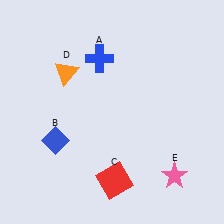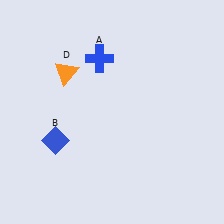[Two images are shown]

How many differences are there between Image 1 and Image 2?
There are 2 differences between the two images.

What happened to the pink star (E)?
The pink star (E) was removed in Image 2. It was in the bottom-right area of Image 1.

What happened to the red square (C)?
The red square (C) was removed in Image 2. It was in the bottom-right area of Image 1.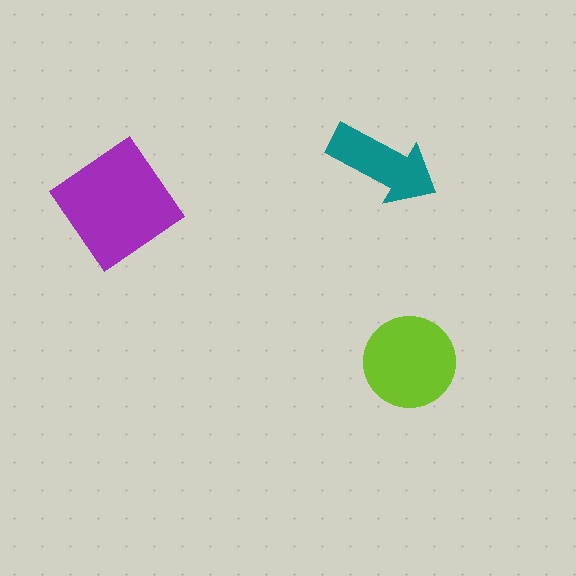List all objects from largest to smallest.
The purple diamond, the lime circle, the teal arrow.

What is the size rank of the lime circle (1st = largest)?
2nd.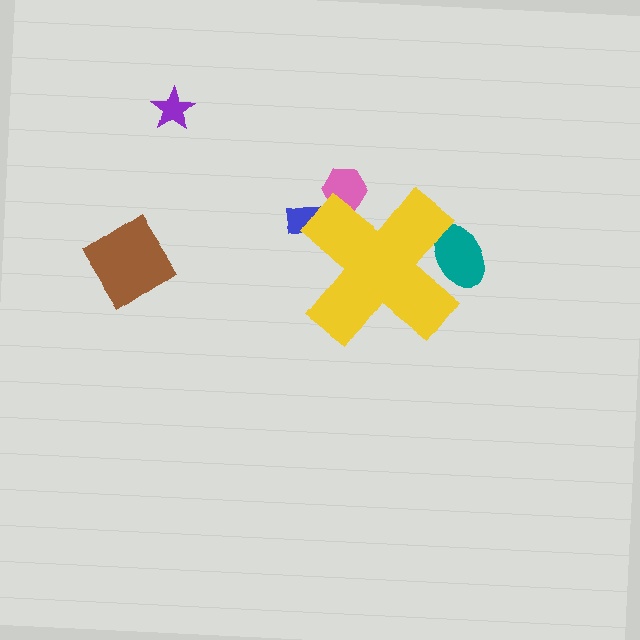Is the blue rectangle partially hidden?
Yes, the blue rectangle is partially hidden behind the yellow cross.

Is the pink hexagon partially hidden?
Yes, the pink hexagon is partially hidden behind the yellow cross.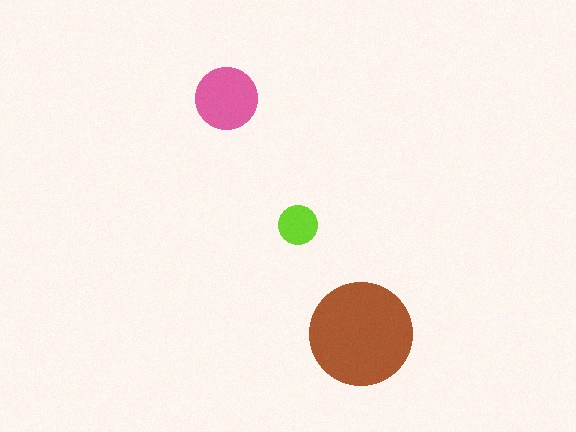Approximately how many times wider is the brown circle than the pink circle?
About 1.5 times wider.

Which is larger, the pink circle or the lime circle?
The pink one.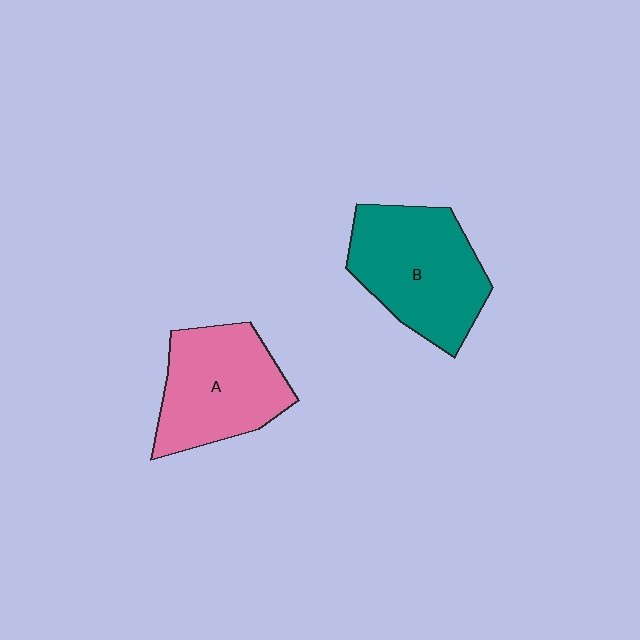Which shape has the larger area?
Shape B (teal).